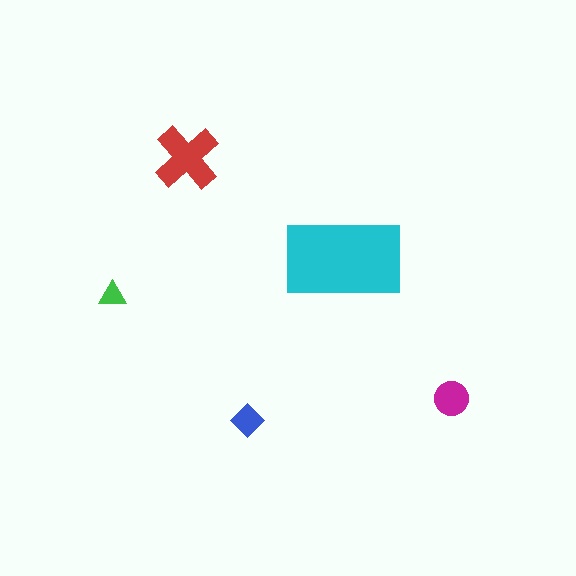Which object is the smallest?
The green triangle.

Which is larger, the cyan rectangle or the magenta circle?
The cyan rectangle.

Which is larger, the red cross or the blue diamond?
The red cross.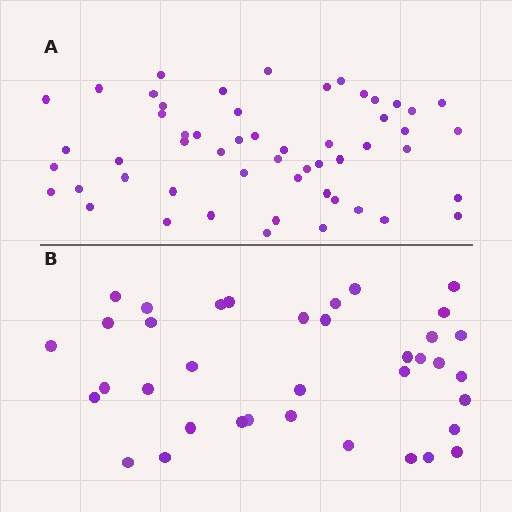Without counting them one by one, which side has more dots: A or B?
Region A (the top region) has more dots.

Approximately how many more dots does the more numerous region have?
Region A has approximately 15 more dots than region B.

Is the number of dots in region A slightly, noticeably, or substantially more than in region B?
Region A has substantially more. The ratio is roughly 1.5 to 1.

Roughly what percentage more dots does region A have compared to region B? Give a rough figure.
About 45% more.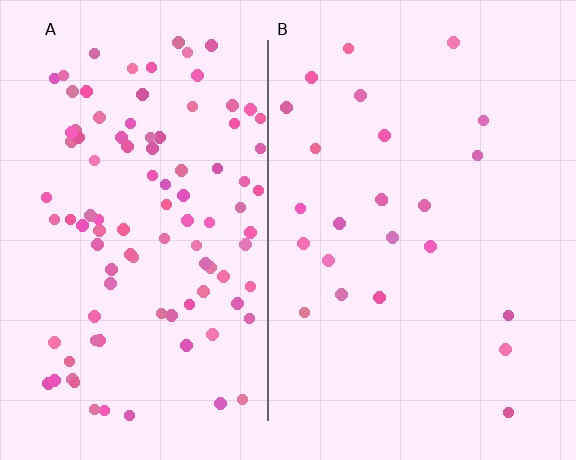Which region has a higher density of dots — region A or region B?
A (the left).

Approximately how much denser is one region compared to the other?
Approximately 4.2× — region A over region B.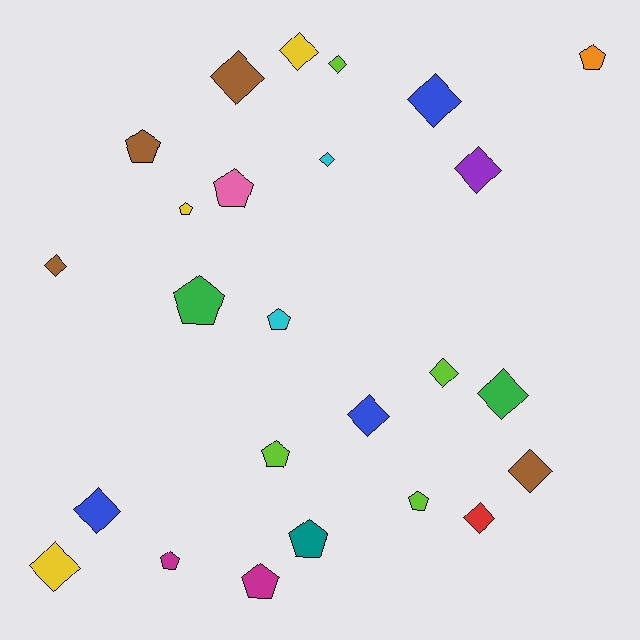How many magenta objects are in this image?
There are 2 magenta objects.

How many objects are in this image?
There are 25 objects.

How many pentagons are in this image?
There are 11 pentagons.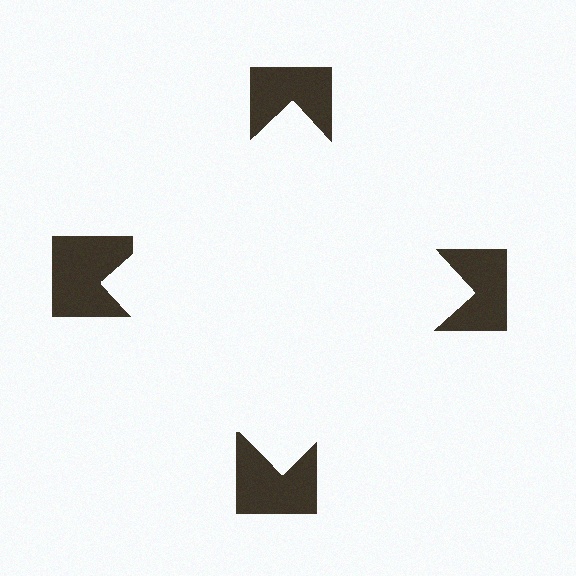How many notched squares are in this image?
There are 4 — one at each vertex of the illusory square.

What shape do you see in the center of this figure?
An illusory square — its edges are inferred from the aligned wedge cuts in the notched squares, not physically drawn.